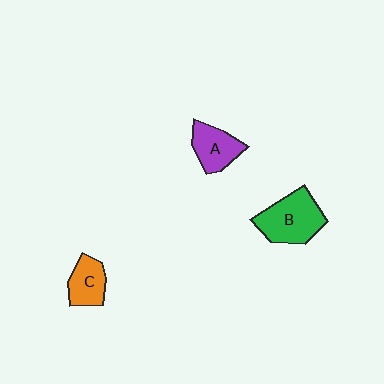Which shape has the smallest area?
Shape C (orange).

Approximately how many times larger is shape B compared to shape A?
Approximately 1.5 times.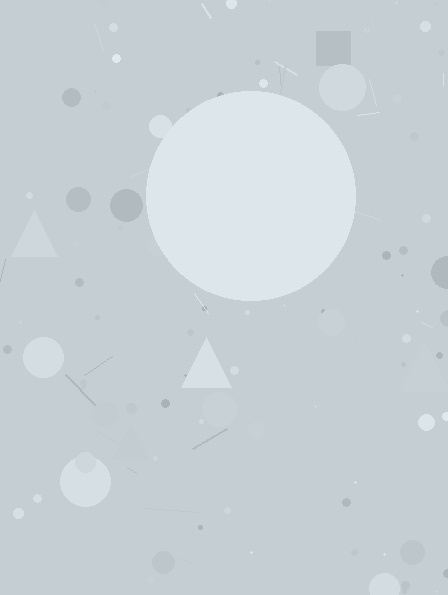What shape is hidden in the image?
A circle is hidden in the image.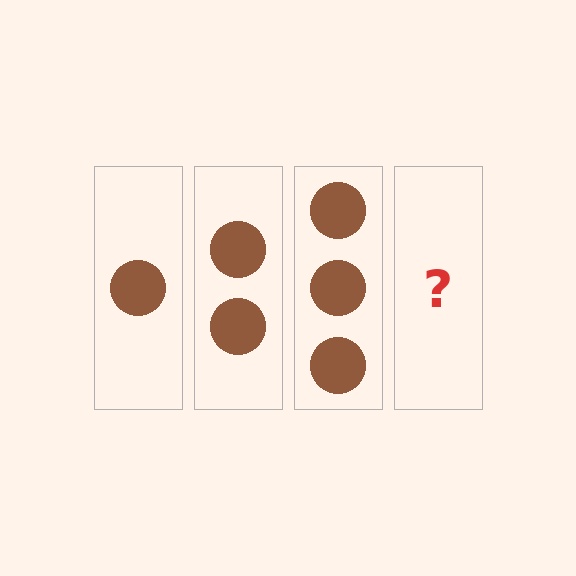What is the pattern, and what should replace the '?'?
The pattern is that each step adds one more circle. The '?' should be 4 circles.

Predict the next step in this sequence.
The next step is 4 circles.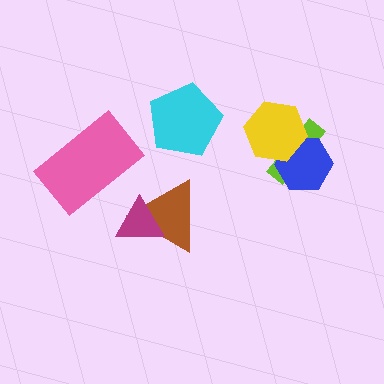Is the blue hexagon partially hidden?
Yes, it is partially covered by another shape.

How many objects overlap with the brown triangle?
1 object overlaps with the brown triangle.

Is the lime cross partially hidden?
Yes, it is partially covered by another shape.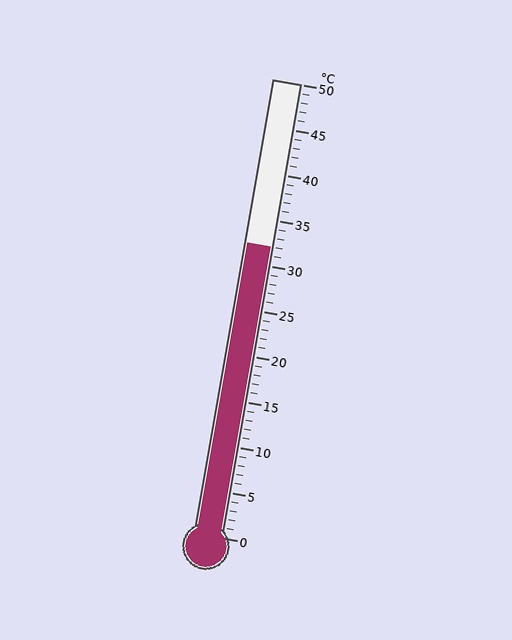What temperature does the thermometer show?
The thermometer shows approximately 32°C.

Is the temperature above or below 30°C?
The temperature is above 30°C.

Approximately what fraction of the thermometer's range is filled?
The thermometer is filled to approximately 65% of its range.